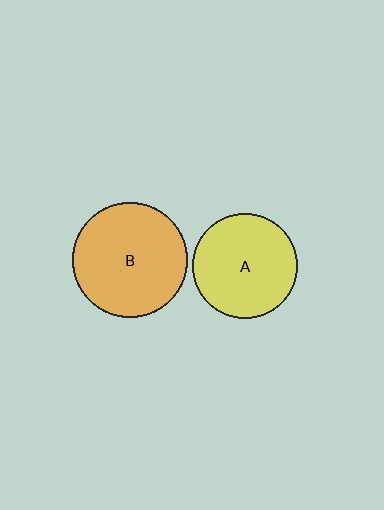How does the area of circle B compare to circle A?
Approximately 1.2 times.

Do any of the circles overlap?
No, none of the circles overlap.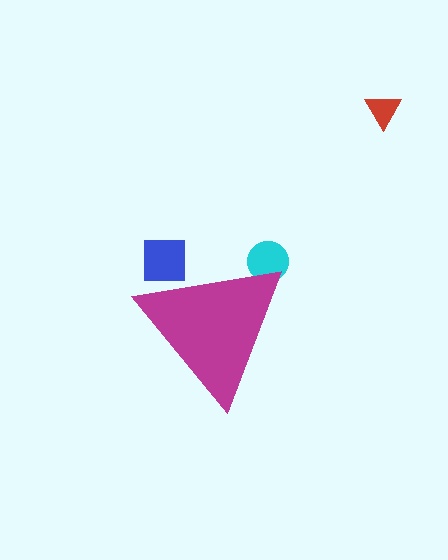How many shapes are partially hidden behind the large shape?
2 shapes are partially hidden.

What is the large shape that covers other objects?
A magenta triangle.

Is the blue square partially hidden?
Yes, the blue square is partially hidden behind the magenta triangle.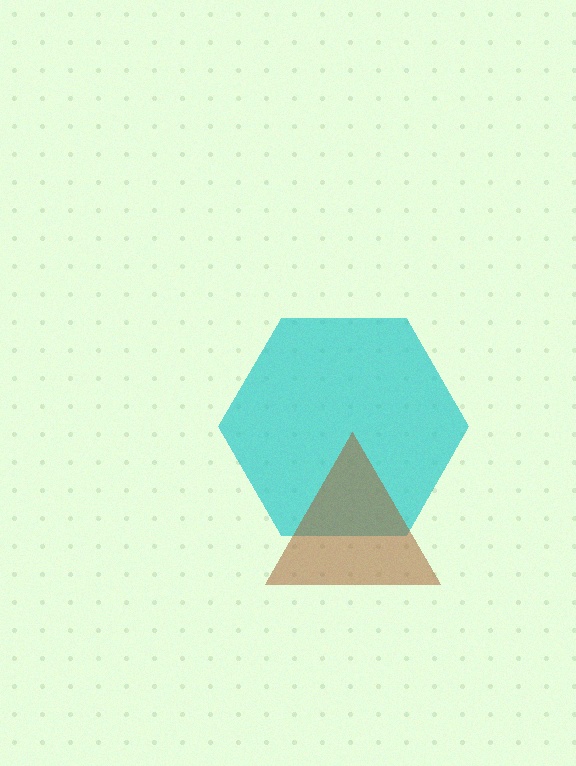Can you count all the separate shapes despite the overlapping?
Yes, there are 2 separate shapes.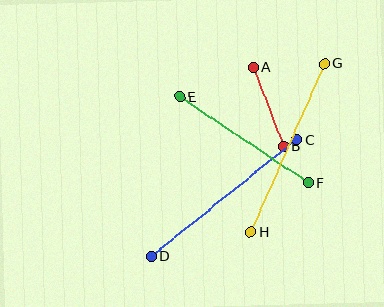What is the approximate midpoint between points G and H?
The midpoint is at approximately (287, 148) pixels.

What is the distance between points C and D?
The distance is approximately 186 pixels.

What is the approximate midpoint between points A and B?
The midpoint is at approximately (268, 107) pixels.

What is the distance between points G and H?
The distance is approximately 183 pixels.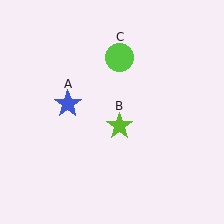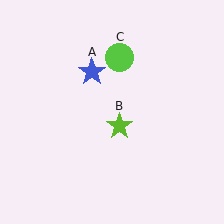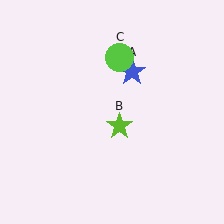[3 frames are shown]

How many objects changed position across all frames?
1 object changed position: blue star (object A).